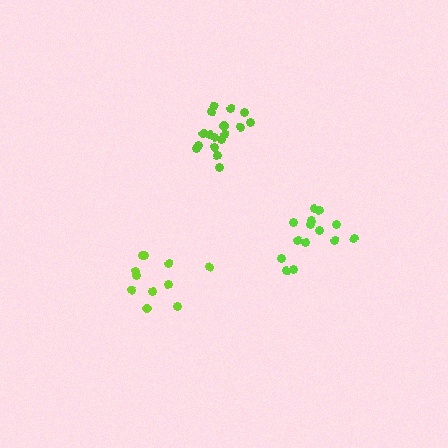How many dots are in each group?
Group 1: 14 dots, Group 2: 11 dots, Group 3: 17 dots (42 total).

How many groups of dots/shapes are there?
There are 3 groups.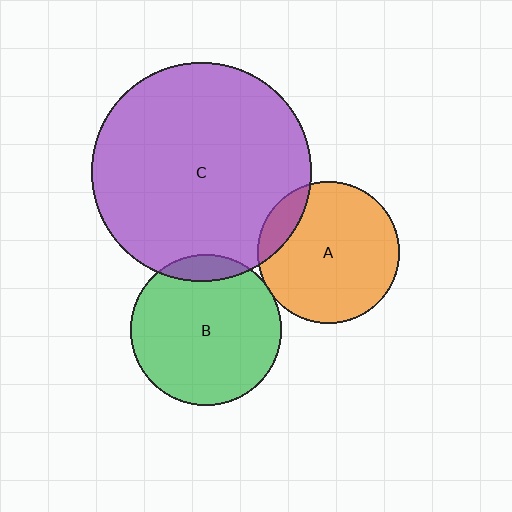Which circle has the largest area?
Circle C (purple).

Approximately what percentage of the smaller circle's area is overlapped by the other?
Approximately 15%.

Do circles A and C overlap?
Yes.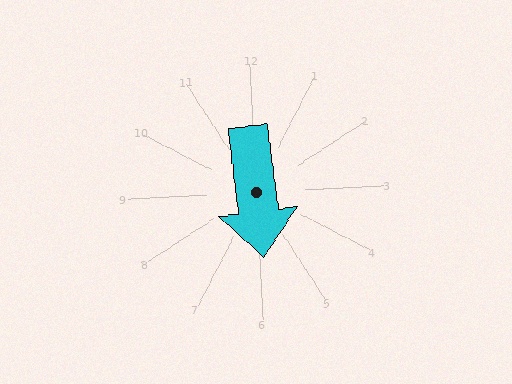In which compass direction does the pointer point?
South.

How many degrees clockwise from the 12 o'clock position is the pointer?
Approximately 176 degrees.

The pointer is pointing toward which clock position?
Roughly 6 o'clock.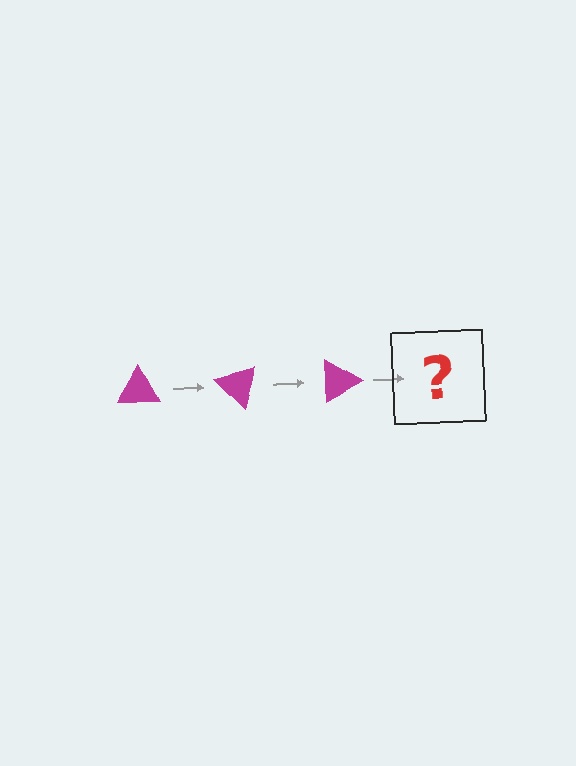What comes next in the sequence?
The next element should be a magenta triangle rotated 135 degrees.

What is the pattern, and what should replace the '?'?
The pattern is that the triangle rotates 45 degrees each step. The '?' should be a magenta triangle rotated 135 degrees.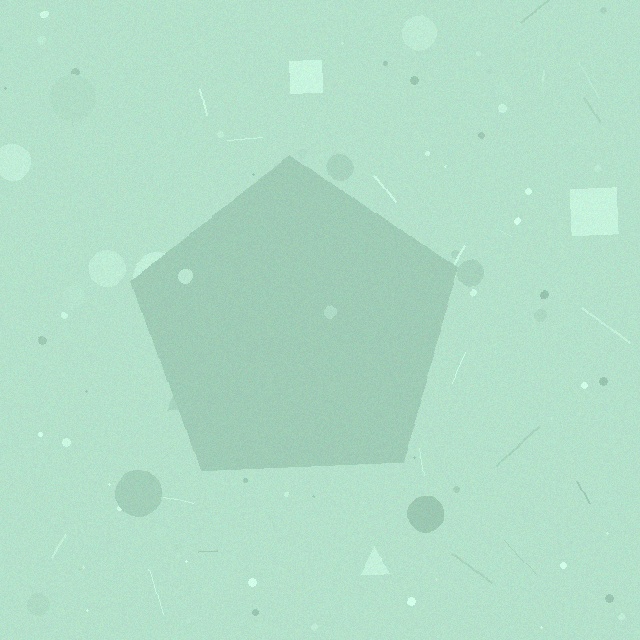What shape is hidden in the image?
A pentagon is hidden in the image.